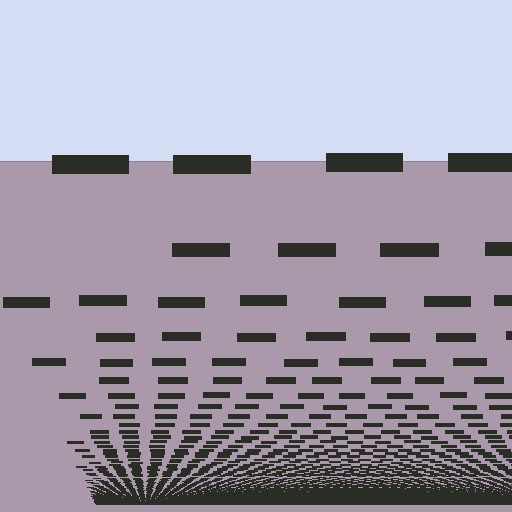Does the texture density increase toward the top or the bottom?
Density increases toward the bottom.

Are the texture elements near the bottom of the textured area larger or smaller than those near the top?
Smaller. The gradient is inverted — elements near the bottom are smaller and denser.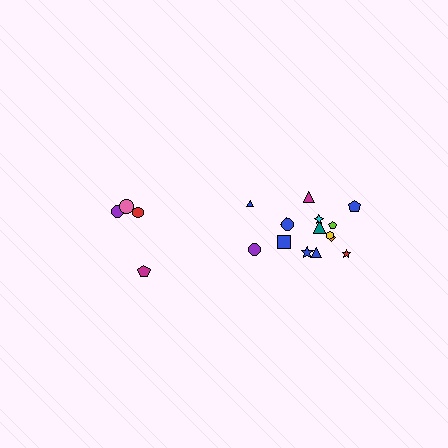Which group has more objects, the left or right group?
The right group.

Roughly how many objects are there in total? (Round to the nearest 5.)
Roughly 20 objects in total.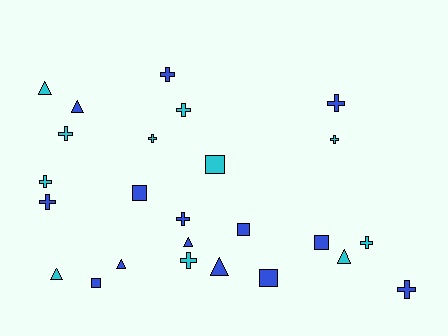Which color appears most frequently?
Blue, with 14 objects.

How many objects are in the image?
There are 25 objects.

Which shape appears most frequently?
Cross, with 12 objects.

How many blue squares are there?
There are 5 blue squares.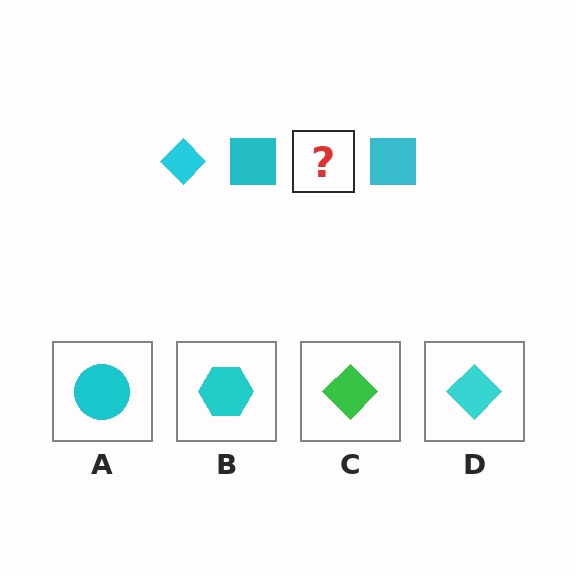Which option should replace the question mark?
Option D.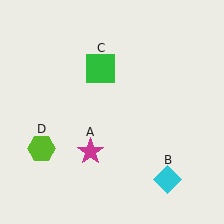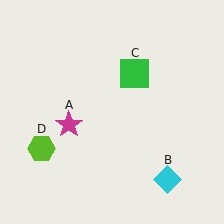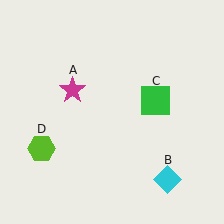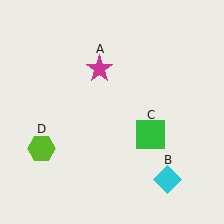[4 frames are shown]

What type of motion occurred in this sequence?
The magenta star (object A), green square (object C) rotated clockwise around the center of the scene.